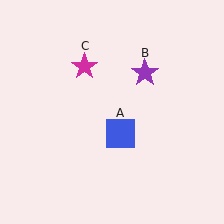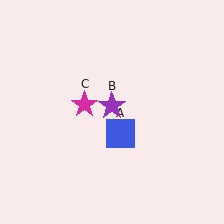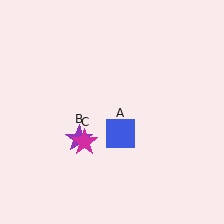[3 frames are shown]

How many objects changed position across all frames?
2 objects changed position: purple star (object B), magenta star (object C).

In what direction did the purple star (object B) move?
The purple star (object B) moved down and to the left.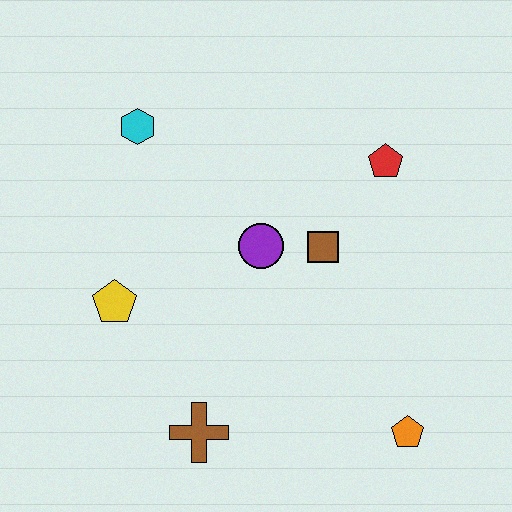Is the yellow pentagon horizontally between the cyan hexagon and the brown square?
No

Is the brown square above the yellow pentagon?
Yes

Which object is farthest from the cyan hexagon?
The orange pentagon is farthest from the cyan hexagon.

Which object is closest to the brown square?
The purple circle is closest to the brown square.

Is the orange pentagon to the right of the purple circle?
Yes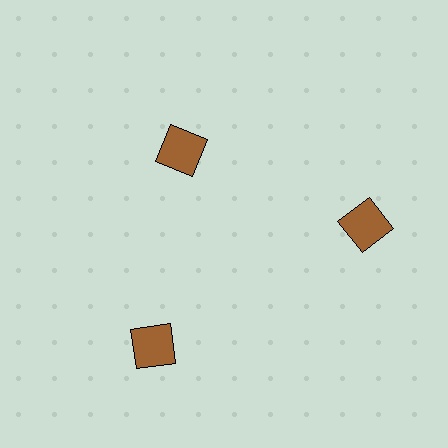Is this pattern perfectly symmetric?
No. The 3 brown squares are arranged in a ring, but one element near the 11 o'clock position is pulled inward toward the center, breaking the 3-fold rotational symmetry.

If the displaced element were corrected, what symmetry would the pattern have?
It would have 3-fold rotational symmetry — the pattern would map onto itself every 120 degrees.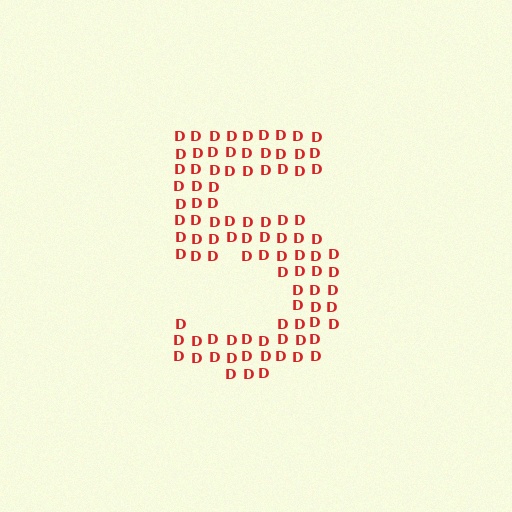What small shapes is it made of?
It is made of small letter D's.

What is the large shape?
The large shape is the digit 5.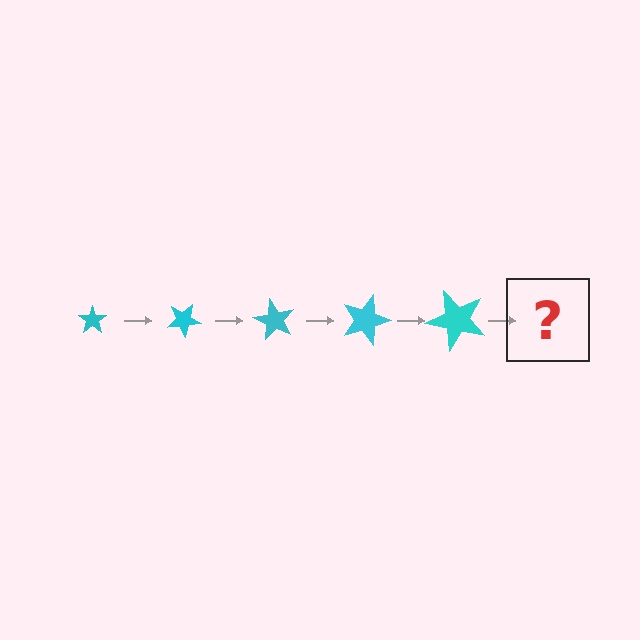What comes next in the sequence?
The next element should be a star, larger than the previous one and rotated 150 degrees from the start.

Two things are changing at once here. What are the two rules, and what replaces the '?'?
The two rules are that the star grows larger each step and it rotates 30 degrees each step. The '?' should be a star, larger than the previous one and rotated 150 degrees from the start.